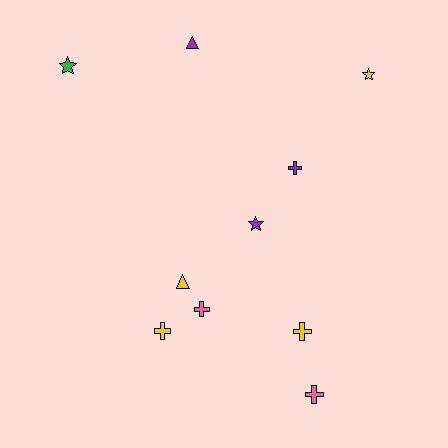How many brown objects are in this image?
There are no brown objects.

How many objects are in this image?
There are 10 objects.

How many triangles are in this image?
There are 2 triangles.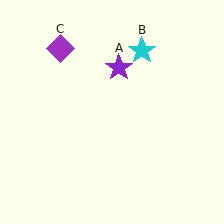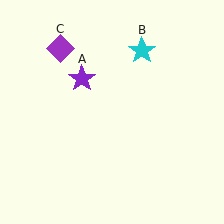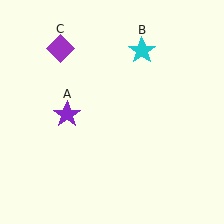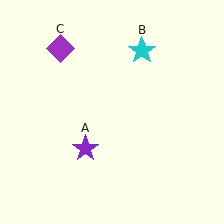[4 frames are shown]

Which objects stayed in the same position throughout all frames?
Cyan star (object B) and purple diamond (object C) remained stationary.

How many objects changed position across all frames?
1 object changed position: purple star (object A).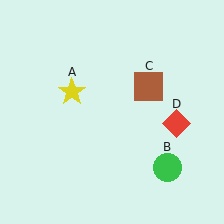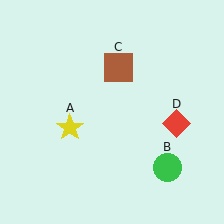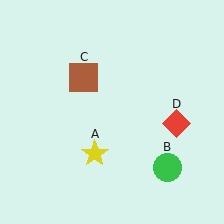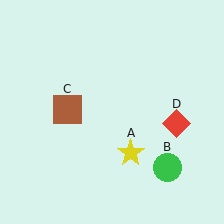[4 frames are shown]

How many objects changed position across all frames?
2 objects changed position: yellow star (object A), brown square (object C).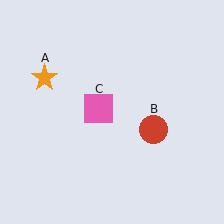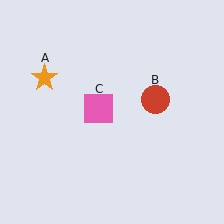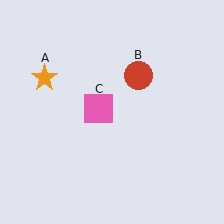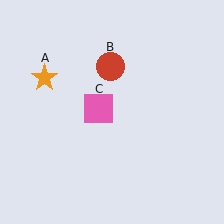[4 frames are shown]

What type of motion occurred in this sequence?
The red circle (object B) rotated counterclockwise around the center of the scene.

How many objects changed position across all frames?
1 object changed position: red circle (object B).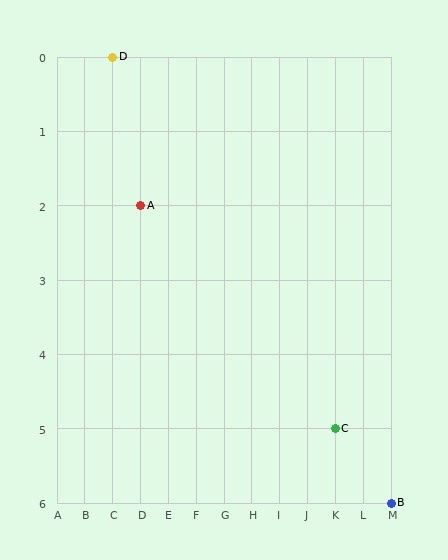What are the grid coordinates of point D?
Point D is at grid coordinates (C, 0).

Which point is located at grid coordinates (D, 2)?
Point A is at (D, 2).